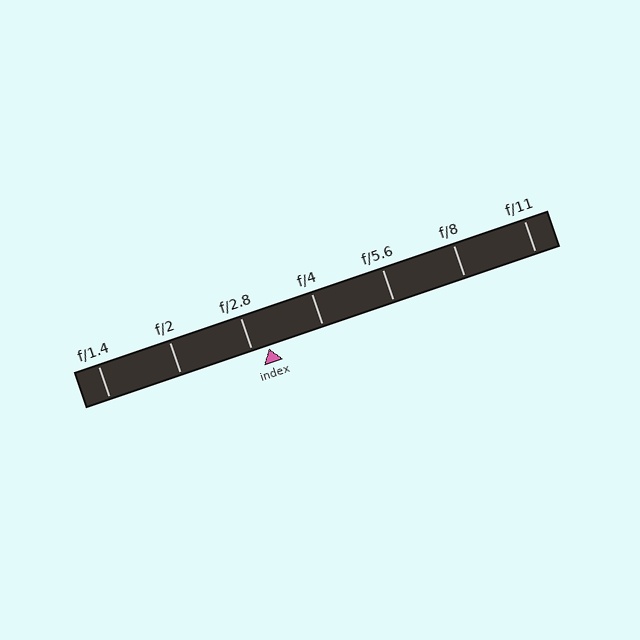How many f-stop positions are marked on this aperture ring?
There are 7 f-stop positions marked.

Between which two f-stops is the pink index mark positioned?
The index mark is between f/2.8 and f/4.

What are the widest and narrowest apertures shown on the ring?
The widest aperture shown is f/1.4 and the narrowest is f/11.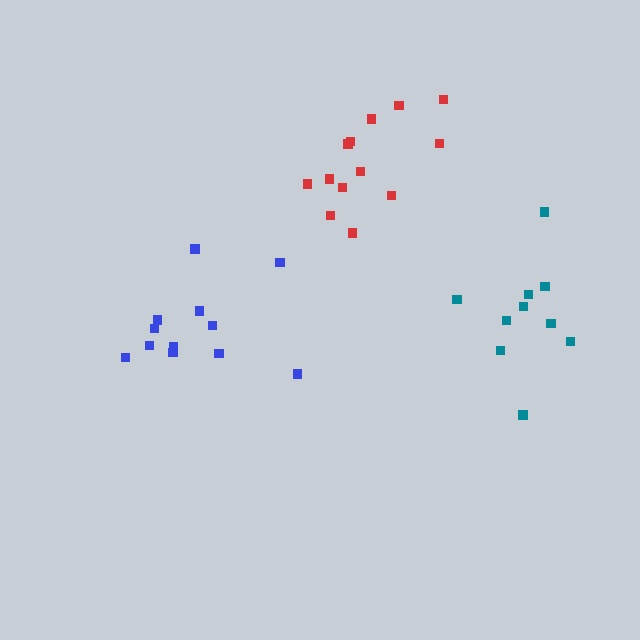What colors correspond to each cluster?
The clusters are colored: blue, red, teal.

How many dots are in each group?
Group 1: 12 dots, Group 2: 13 dots, Group 3: 10 dots (35 total).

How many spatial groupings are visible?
There are 3 spatial groupings.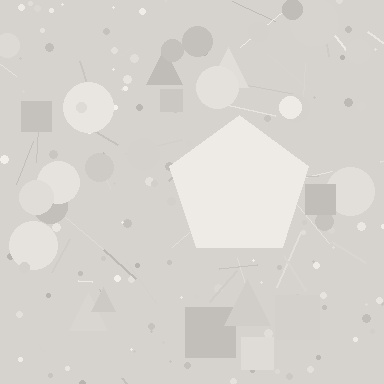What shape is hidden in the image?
A pentagon is hidden in the image.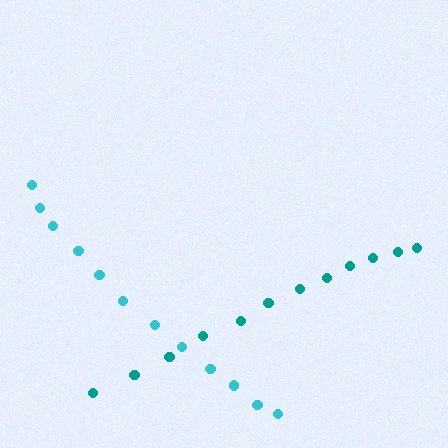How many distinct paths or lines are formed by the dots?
There are 2 distinct paths.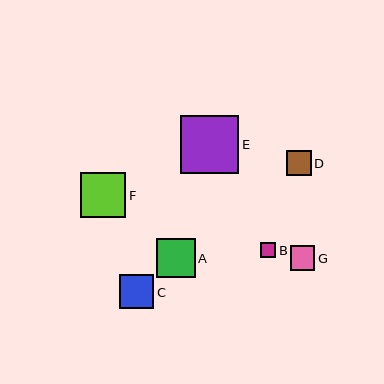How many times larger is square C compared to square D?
Square C is approximately 1.4 times the size of square D.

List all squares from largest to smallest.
From largest to smallest: E, F, A, C, D, G, B.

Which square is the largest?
Square E is the largest with a size of approximately 58 pixels.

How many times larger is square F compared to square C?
Square F is approximately 1.3 times the size of square C.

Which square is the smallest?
Square B is the smallest with a size of approximately 15 pixels.